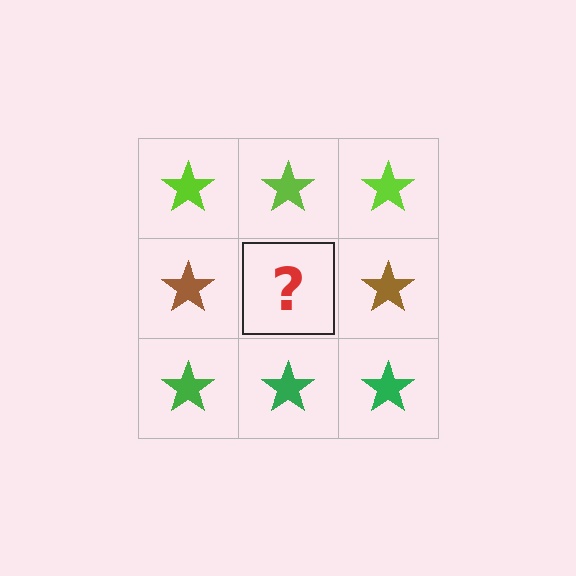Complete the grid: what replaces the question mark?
The question mark should be replaced with a brown star.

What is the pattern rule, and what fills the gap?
The rule is that each row has a consistent color. The gap should be filled with a brown star.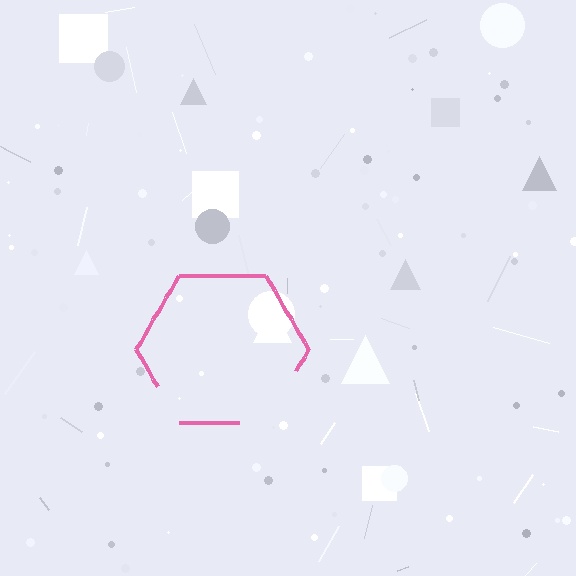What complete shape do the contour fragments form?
The contour fragments form a hexagon.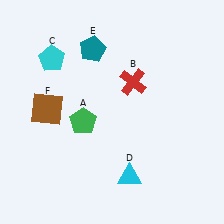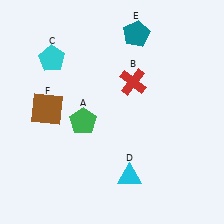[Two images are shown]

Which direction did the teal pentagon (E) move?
The teal pentagon (E) moved right.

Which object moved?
The teal pentagon (E) moved right.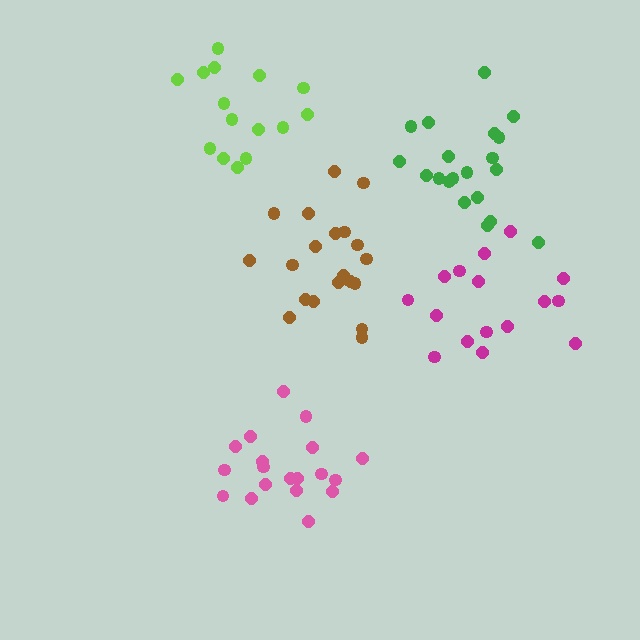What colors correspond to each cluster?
The clusters are colored: lime, magenta, brown, pink, green.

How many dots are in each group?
Group 1: 15 dots, Group 2: 16 dots, Group 3: 21 dots, Group 4: 19 dots, Group 5: 20 dots (91 total).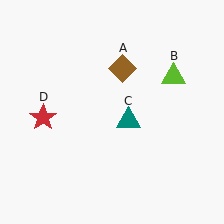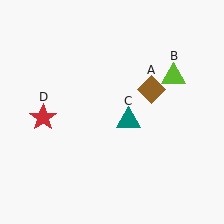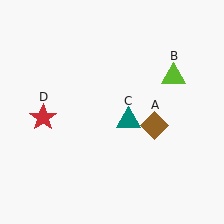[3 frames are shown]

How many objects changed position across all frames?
1 object changed position: brown diamond (object A).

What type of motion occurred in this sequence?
The brown diamond (object A) rotated clockwise around the center of the scene.